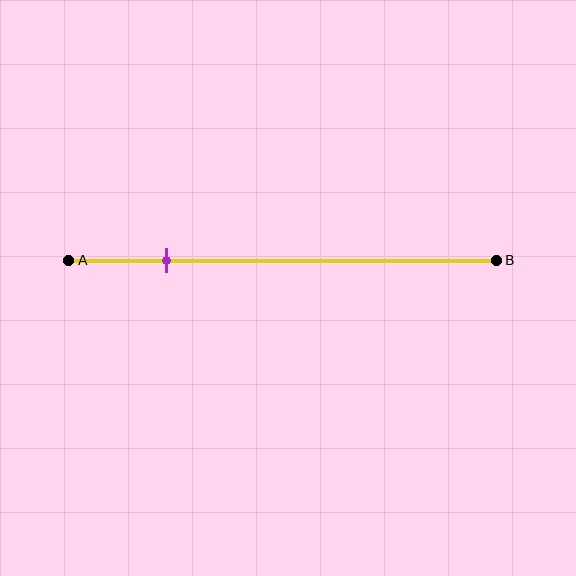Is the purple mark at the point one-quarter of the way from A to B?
Yes, the mark is approximately at the one-quarter point.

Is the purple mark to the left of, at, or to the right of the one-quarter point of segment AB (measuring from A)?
The purple mark is approximately at the one-quarter point of segment AB.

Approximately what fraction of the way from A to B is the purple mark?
The purple mark is approximately 25% of the way from A to B.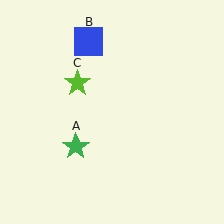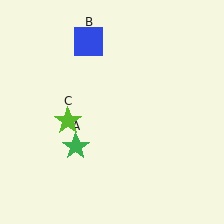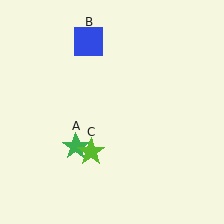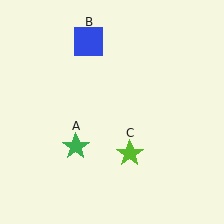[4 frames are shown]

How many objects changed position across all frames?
1 object changed position: lime star (object C).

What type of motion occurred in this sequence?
The lime star (object C) rotated counterclockwise around the center of the scene.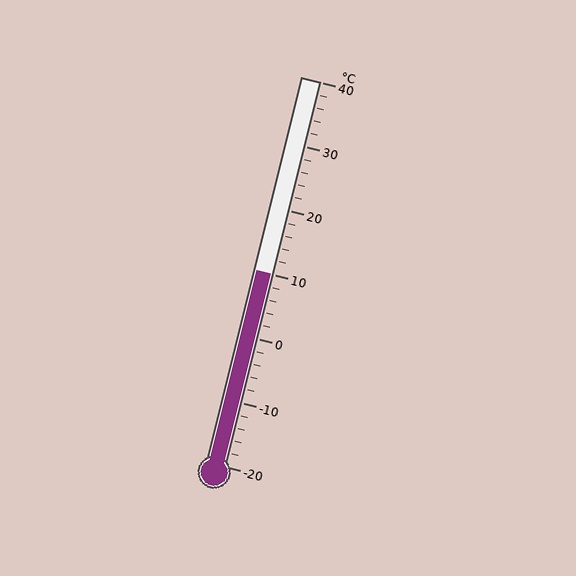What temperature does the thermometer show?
The thermometer shows approximately 10°C.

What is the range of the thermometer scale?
The thermometer scale ranges from -20°C to 40°C.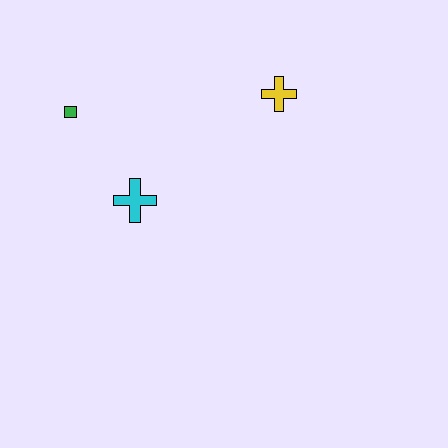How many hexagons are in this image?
There are no hexagons.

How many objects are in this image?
There are 3 objects.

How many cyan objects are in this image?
There is 1 cyan object.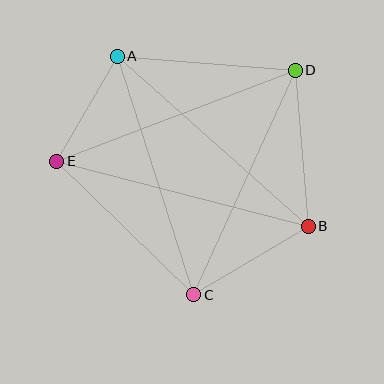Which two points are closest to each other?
Points A and E are closest to each other.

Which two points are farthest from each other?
Points B and E are farthest from each other.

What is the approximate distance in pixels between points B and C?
The distance between B and C is approximately 133 pixels.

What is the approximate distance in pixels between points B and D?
The distance between B and D is approximately 157 pixels.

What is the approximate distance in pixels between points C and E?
The distance between C and E is approximately 191 pixels.